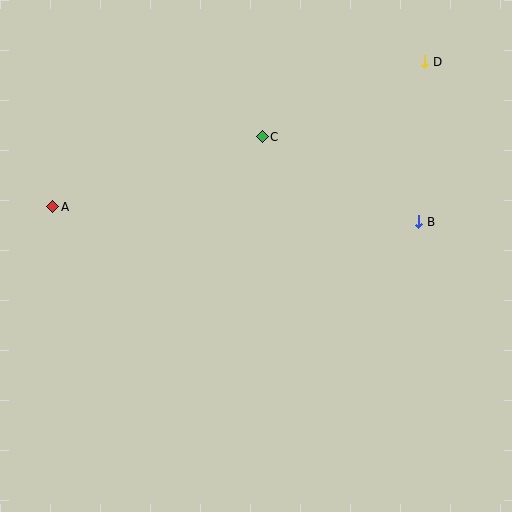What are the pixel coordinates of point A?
Point A is at (53, 207).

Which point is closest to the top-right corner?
Point D is closest to the top-right corner.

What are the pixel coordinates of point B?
Point B is at (419, 222).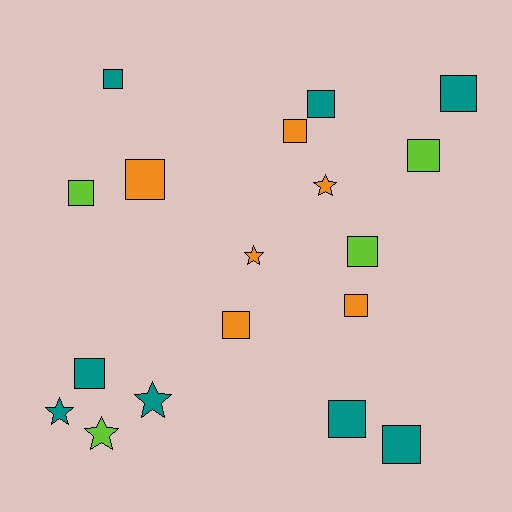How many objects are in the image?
There are 18 objects.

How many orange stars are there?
There are 2 orange stars.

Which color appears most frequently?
Teal, with 8 objects.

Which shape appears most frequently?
Square, with 13 objects.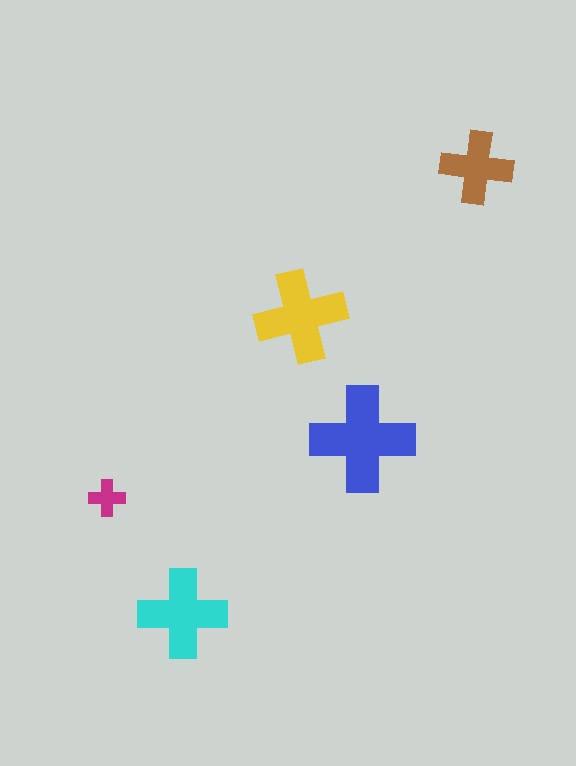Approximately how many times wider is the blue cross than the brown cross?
About 1.5 times wider.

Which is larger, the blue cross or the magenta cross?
The blue one.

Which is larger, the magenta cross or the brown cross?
The brown one.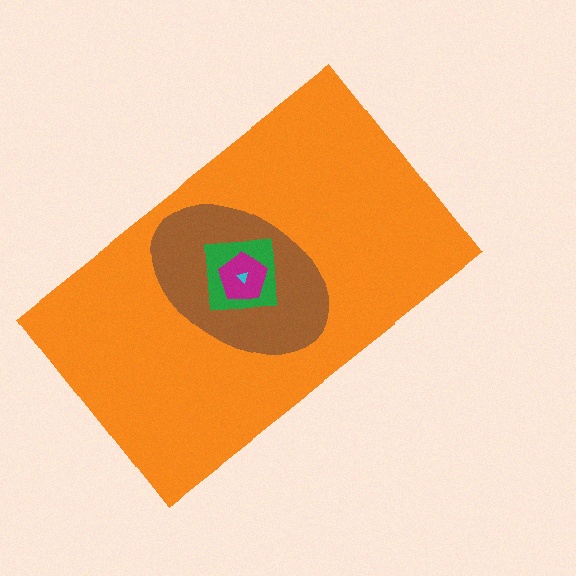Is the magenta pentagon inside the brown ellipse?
Yes.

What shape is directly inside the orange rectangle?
The brown ellipse.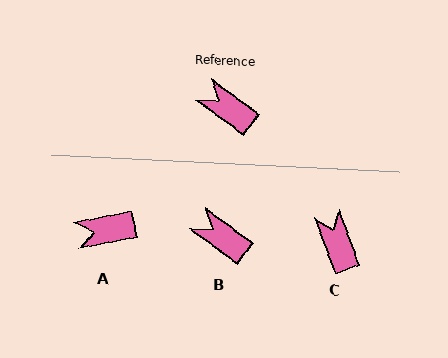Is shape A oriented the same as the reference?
No, it is off by about 47 degrees.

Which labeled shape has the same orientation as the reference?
B.